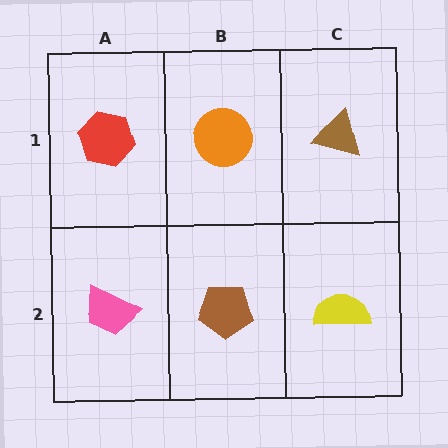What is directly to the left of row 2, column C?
A brown pentagon.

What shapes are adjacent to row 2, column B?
An orange circle (row 1, column B), a pink trapezoid (row 2, column A), a yellow semicircle (row 2, column C).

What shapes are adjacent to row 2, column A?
A red hexagon (row 1, column A), a brown pentagon (row 2, column B).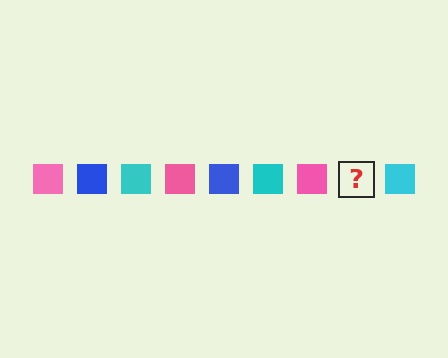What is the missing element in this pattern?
The missing element is a blue square.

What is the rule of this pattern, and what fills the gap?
The rule is that the pattern cycles through pink, blue, cyan squares. The gap should be filled with a blue square.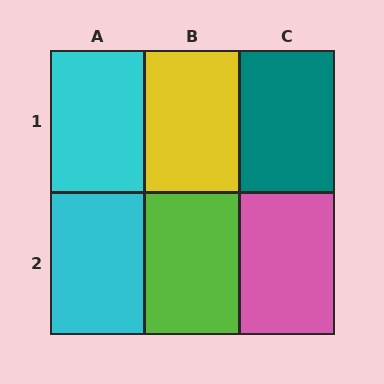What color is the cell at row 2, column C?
Pink.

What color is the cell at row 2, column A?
Cyan.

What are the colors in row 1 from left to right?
Cyan, yellow, teal.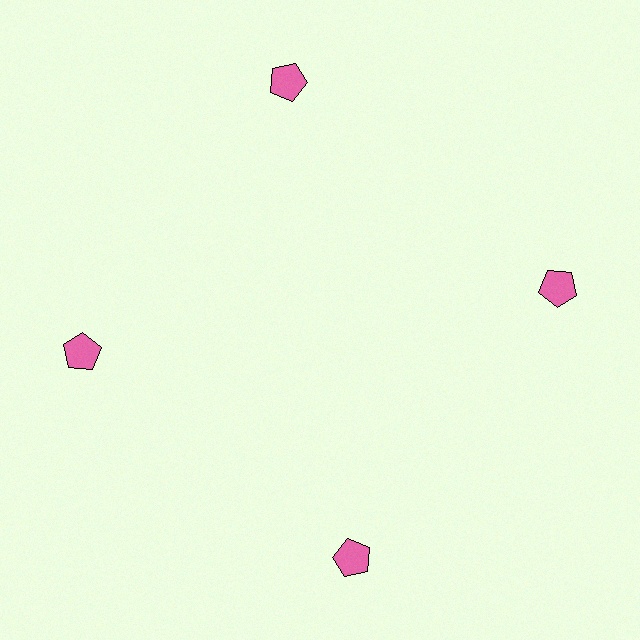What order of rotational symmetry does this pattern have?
This pattern has 4-fold rotational symmetry.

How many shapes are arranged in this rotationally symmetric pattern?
There are 4 shapes, arranged in 4 groups of 1.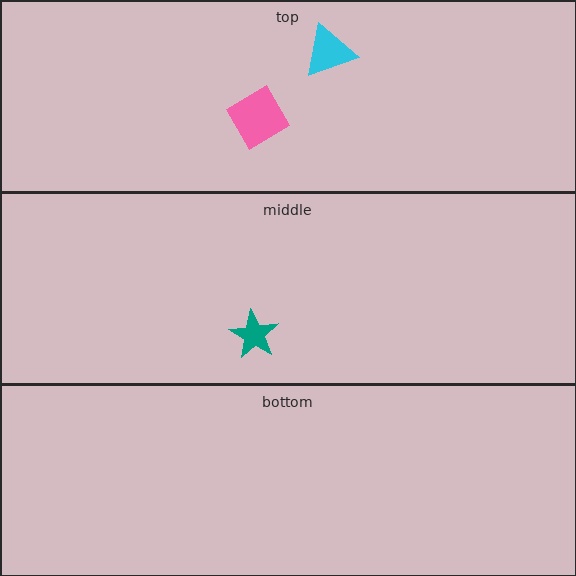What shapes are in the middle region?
The teal star.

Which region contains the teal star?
The middle region.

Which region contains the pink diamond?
The top region.